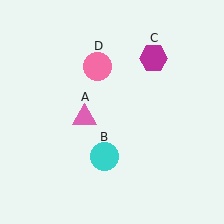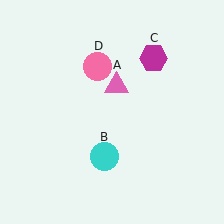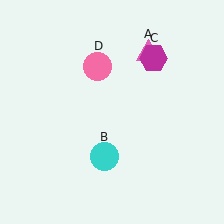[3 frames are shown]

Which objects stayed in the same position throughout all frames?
Cyan circle (object B) and magenta hexagon (object C) and pink circle (object D) remained stationary.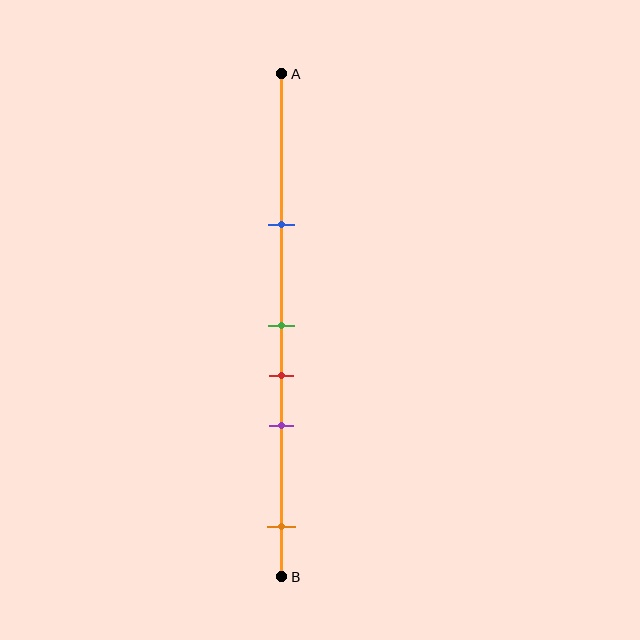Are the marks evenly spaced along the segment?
No, the marks are not evenly spaced.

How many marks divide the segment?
There are 5 marks dividing the segment.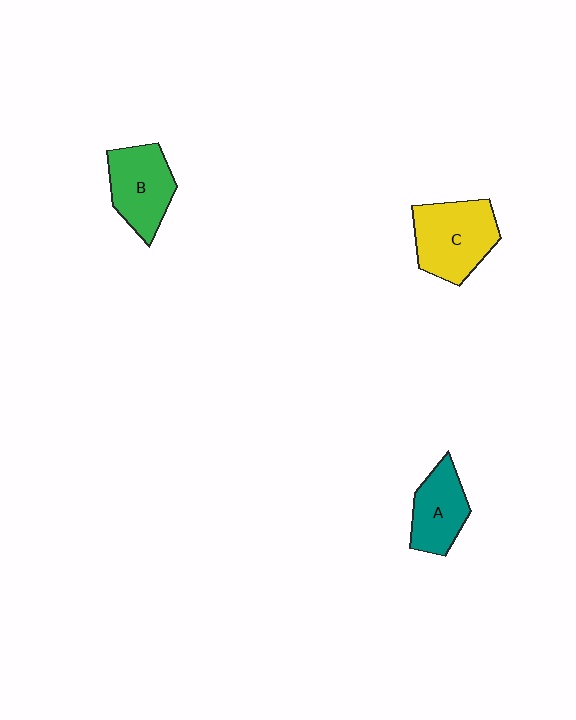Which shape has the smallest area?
Shape A (teal).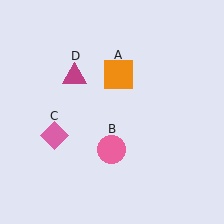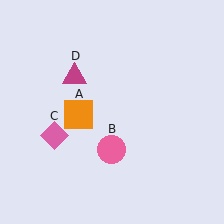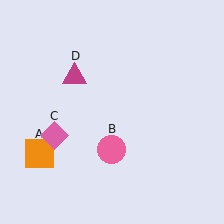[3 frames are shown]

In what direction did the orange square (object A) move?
The orange square (object A) moved down and to the left.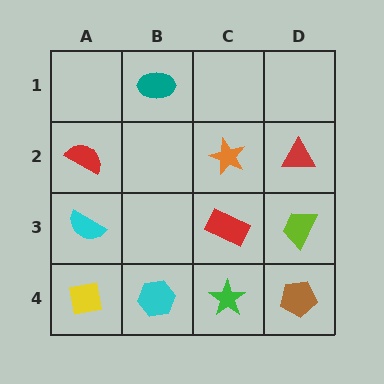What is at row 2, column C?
An orange star.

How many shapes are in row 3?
3 shapes.